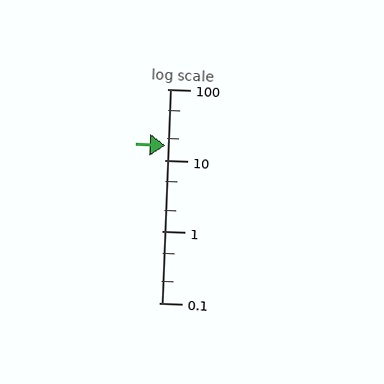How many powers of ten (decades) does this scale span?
The scale spans 3 decades, from 0.1 to 100.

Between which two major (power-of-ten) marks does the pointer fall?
The pointer is between 10 and 100.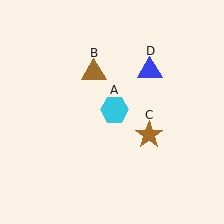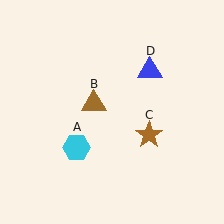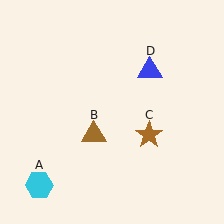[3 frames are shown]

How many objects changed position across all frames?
2 objects changed position: cyan hexagon (object A), brown triangle (object B).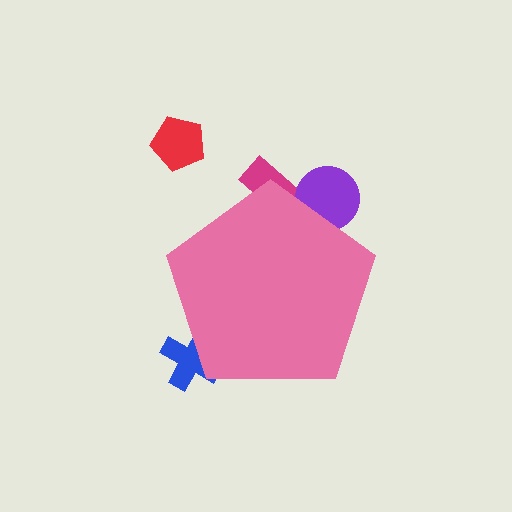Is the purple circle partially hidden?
Yes, the purple circle is partially hidden behind the pink pentagon.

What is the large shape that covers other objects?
A pink pentagon.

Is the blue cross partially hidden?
Yes, the blue cross is partially hidden behind the pink pentagon.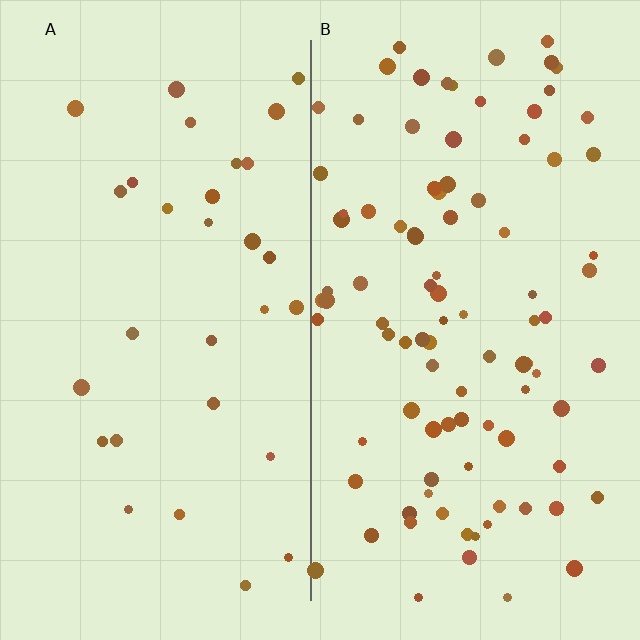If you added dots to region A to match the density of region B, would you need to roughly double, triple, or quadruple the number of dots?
Approximately triple.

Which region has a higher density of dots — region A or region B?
B (the right).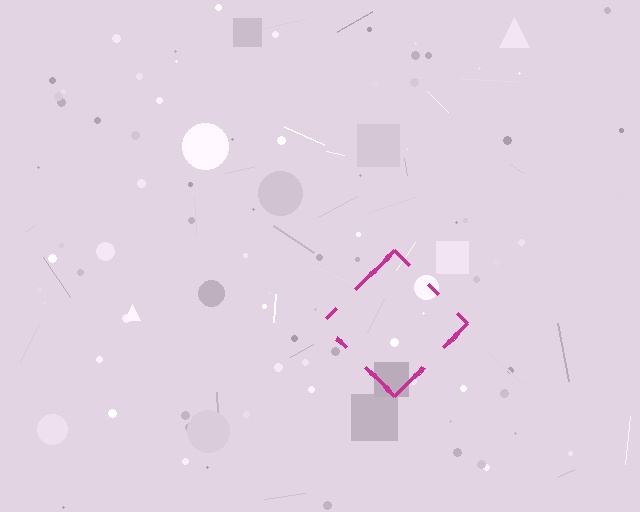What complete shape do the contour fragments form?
The contour fragments form a diamond.